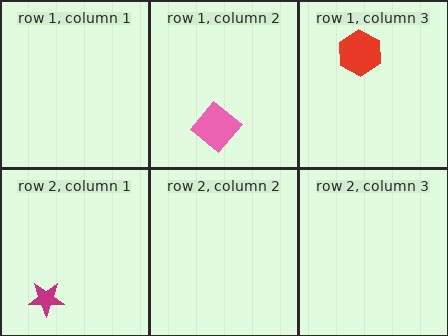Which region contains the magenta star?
The row 2, column 1 region.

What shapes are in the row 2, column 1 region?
The magenta star.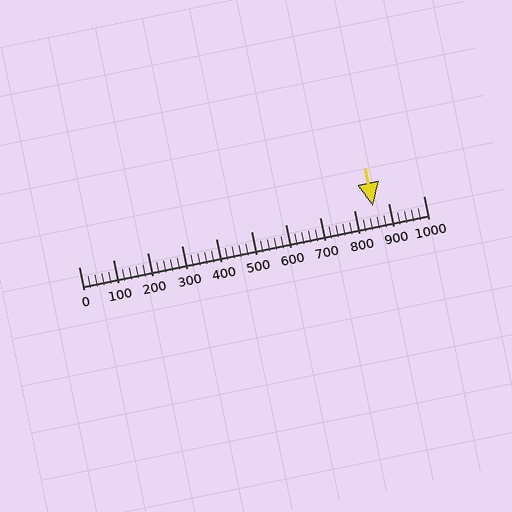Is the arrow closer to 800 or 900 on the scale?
The arrow is closer to 900.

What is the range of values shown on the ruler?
The ruler shows values from 0 to 1000.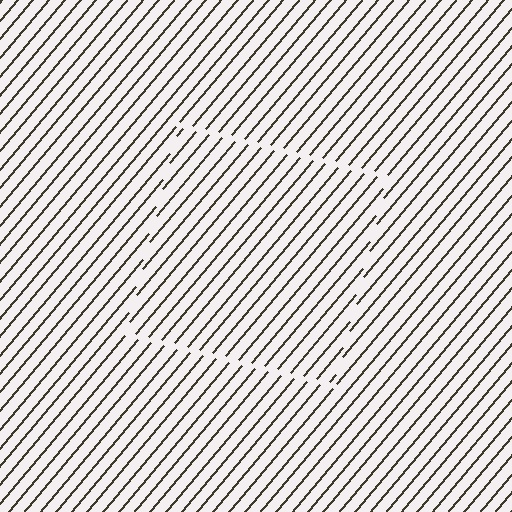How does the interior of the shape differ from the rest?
The interior of the shape contains the same grating, shifted by half a period — the contour is defined by the phase discontinuity where line-ends from the inner and outer gratings abut.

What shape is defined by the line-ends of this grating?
An illusory square. The interior of the shape contains the same grating, shifted by half a period — the contour is defined by the phase discontinuity where line-ends from the inner and outer gratings abut.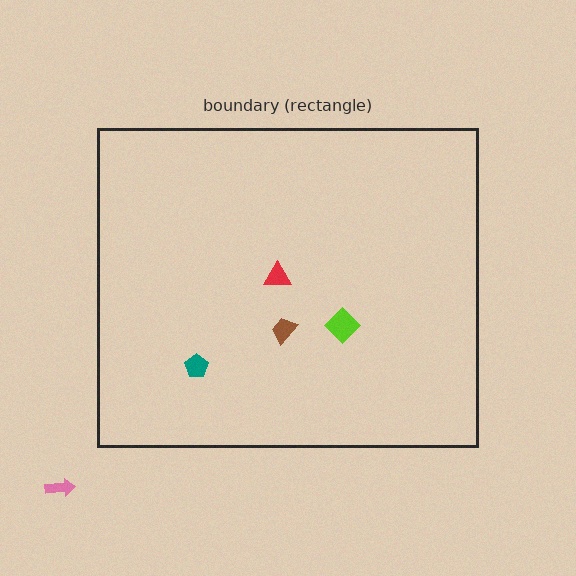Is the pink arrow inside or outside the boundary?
Outside.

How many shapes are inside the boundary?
4 inside, 1 outside.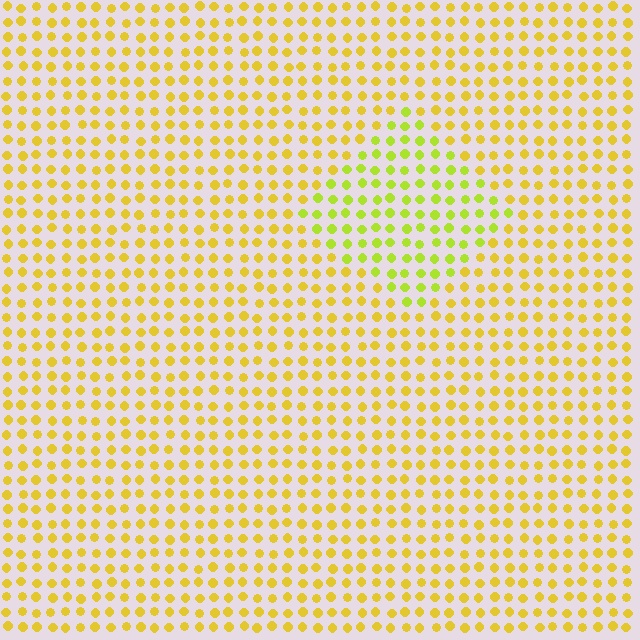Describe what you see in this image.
The image is filled with small yellow elements in a uniform arrangement. A diamond-shaped region is visible where the elements are tinted to a slightly different hue, forming a subtle color boundary.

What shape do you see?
I see a diamond.